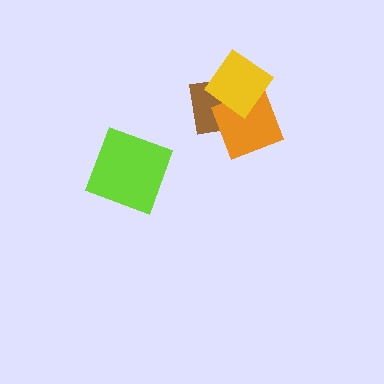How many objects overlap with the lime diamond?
0 objects overlap with the lime diamond.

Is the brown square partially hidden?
Yes, it is partially covered by another shape.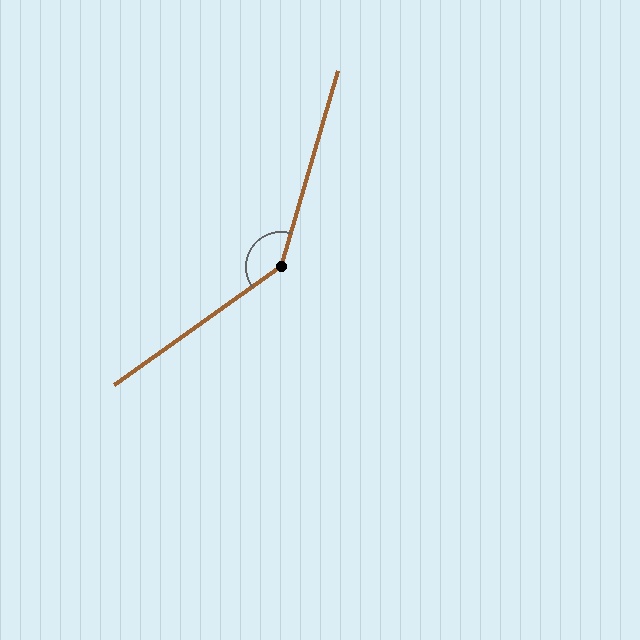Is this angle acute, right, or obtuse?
It is obtuse.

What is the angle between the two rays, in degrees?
Approximately 142 degrees.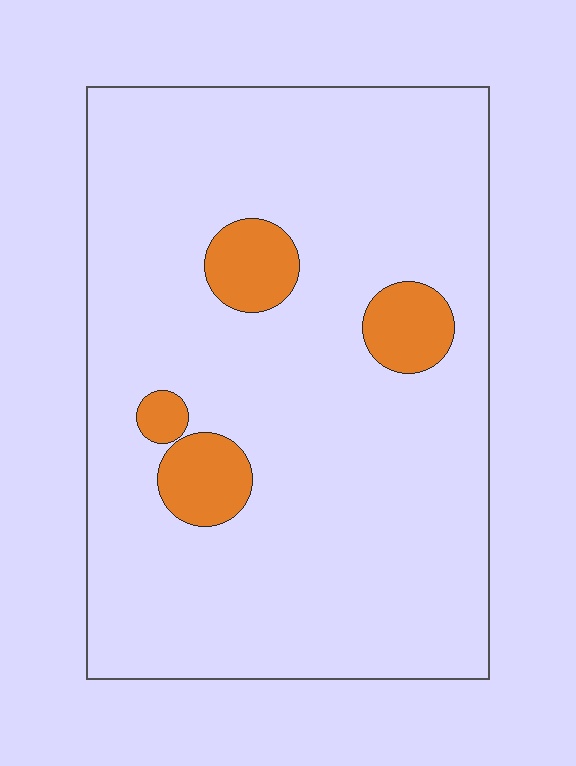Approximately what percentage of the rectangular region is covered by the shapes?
Approximately 10%.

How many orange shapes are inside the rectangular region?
4.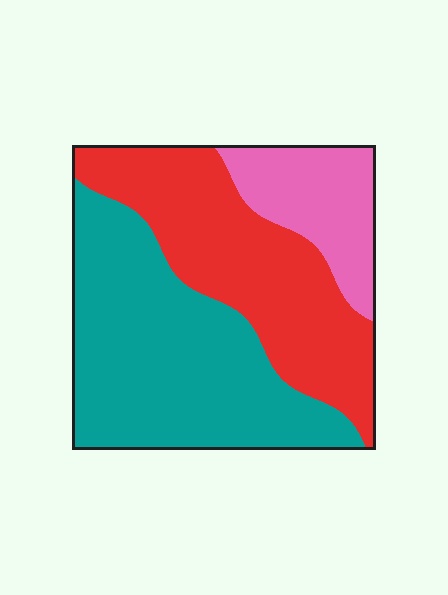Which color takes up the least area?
Pink, at roughly 15%.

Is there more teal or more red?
Teal.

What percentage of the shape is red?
Red takes up about three eighths (3/8) of the shape.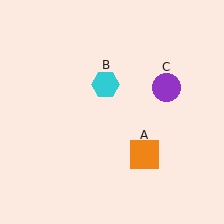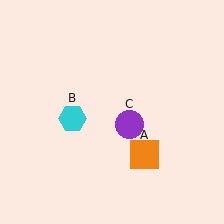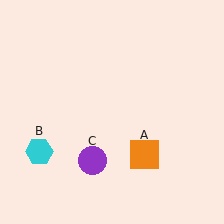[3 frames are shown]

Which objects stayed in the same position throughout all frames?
Orange square (object A) remained stationary.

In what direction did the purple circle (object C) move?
The purple circle (object C) moved down and to the left.